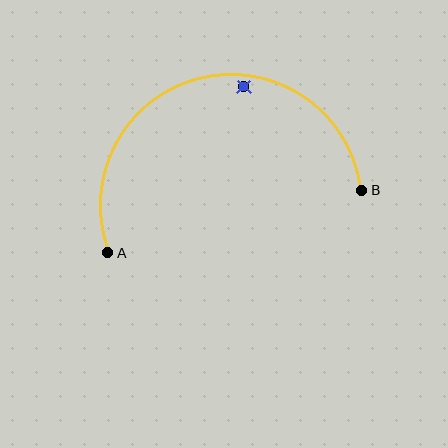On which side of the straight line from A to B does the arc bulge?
The arc bulges above the straight line connecting A and B.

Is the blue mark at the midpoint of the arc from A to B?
No — the blue mark does not lie on the arc at all. It sits slightly inside the curve.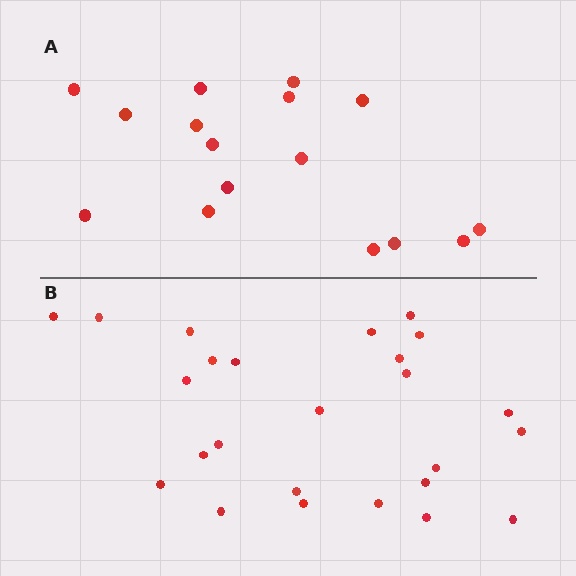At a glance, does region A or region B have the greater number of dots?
Region B (the bottom region) has more dots.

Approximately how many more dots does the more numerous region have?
Region B has roughly 8 or so more dots than region A.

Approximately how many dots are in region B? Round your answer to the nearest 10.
About 20 dots. (The exact count is 25, which rounds to 20.)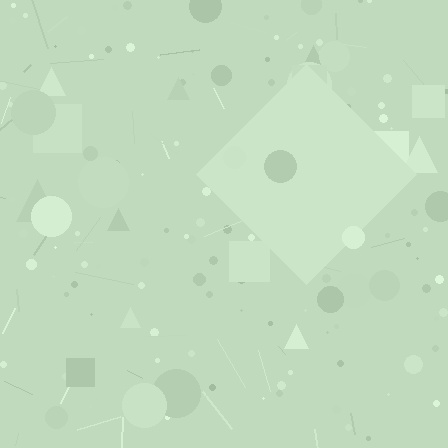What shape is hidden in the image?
A diamond is hidden in the image.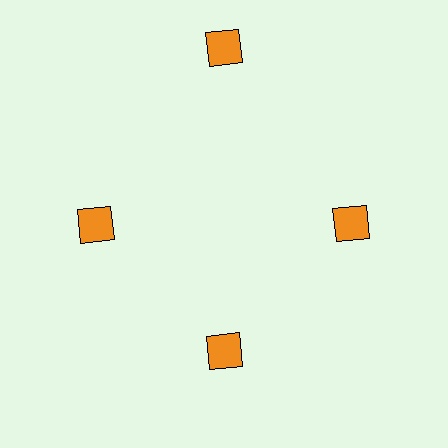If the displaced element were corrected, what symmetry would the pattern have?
It would have 4-fold rotational symmetry — the pattern would map onto itself every 90 degrees.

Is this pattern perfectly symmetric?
No. The 4 orange squares are arranged in a ring, but one element near the 12 o'clock position is pushed outward from the center, breaking the 4-fold rotational symmetry.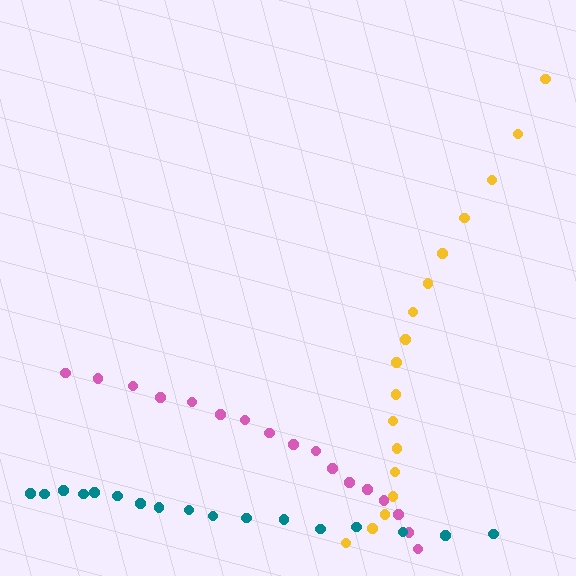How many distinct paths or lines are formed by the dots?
There are 3 distinct paths.